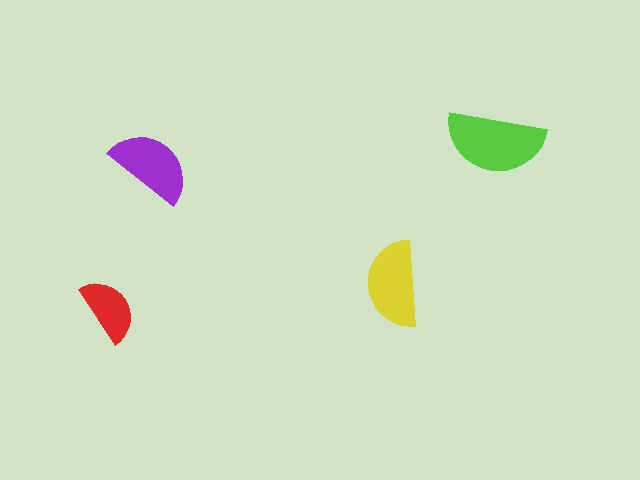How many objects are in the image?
There are 4 objects in the image.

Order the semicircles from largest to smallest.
the lime one, the yellow one, the purple one, the red one.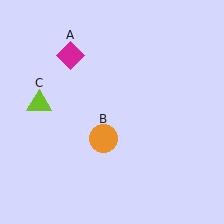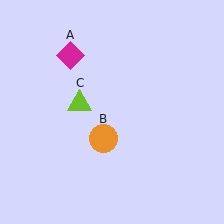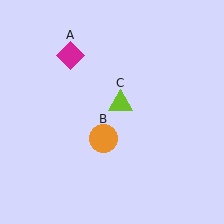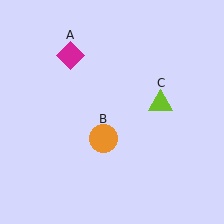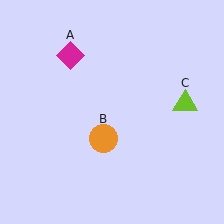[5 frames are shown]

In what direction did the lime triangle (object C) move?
The lime triangle (object C) moved right.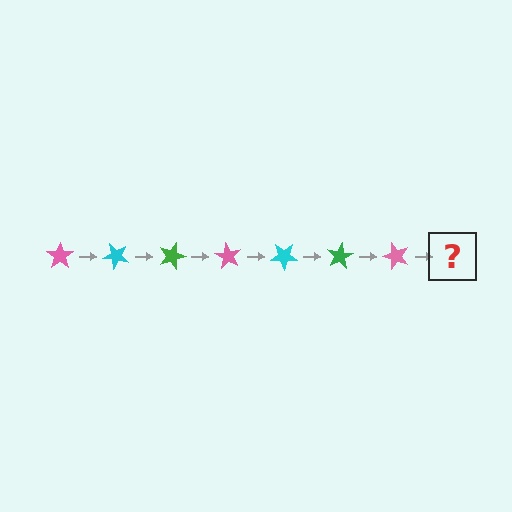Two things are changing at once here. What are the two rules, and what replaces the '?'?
The two rules are that it rotates 45 degrees each step and the color cycles through pink, cyan, and green. The '?' should be a cyan star, rotated 315 degrees from the start.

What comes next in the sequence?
The next element should be a cyan star, rotated 315 degrees from the start.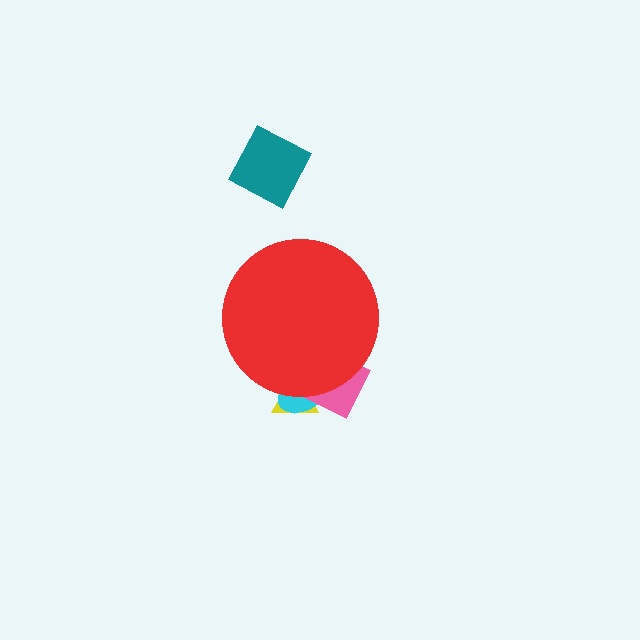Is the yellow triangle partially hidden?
Yes, the yellow triangle is partially hidden behind the red circle.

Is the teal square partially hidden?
No, the teal square is fully visible.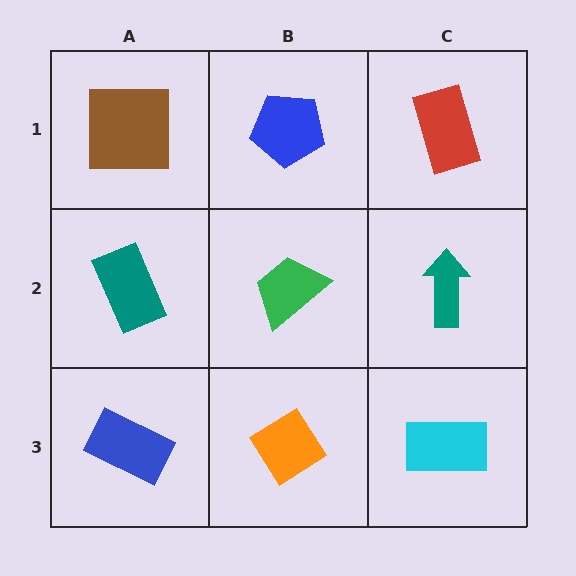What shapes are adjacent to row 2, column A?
A brown square (row 1, column A), a blue rectangle (row 3, column A), a green trapezoid (row 2, column B).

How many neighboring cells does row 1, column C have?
2.